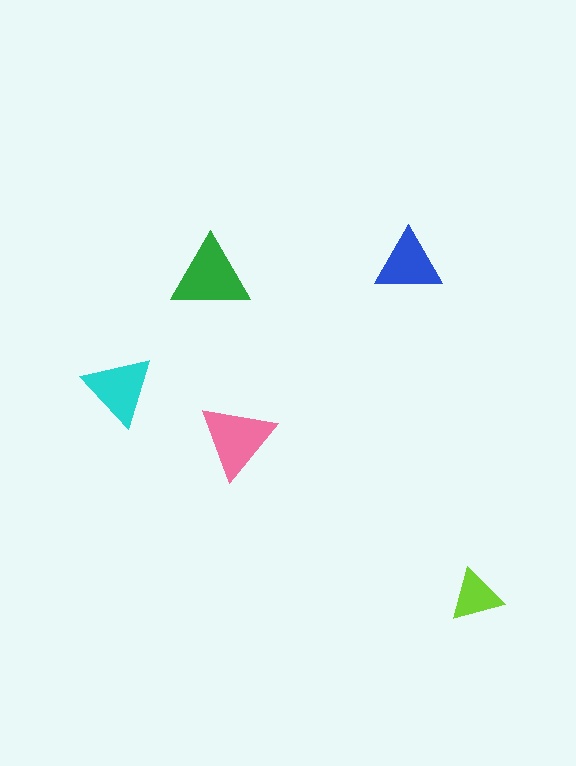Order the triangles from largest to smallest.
the green one, the pink one, the cyan one, the blue one, the lime one.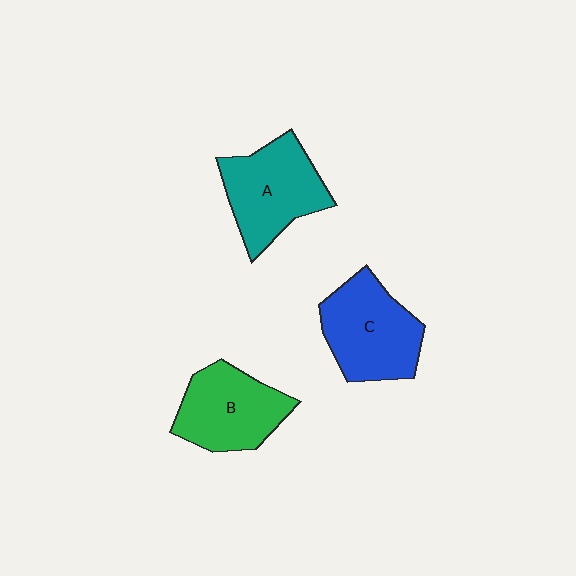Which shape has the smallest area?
Shape B (green).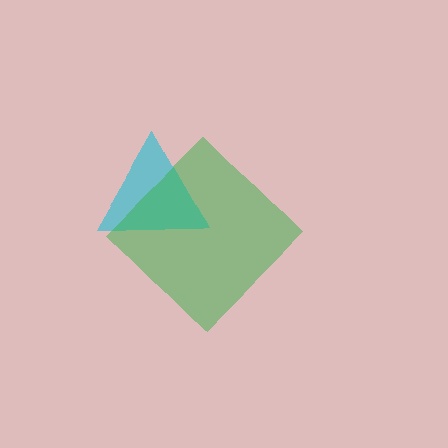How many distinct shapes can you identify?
There are 2 distinct shapes: a cyan triangle, a green diamond.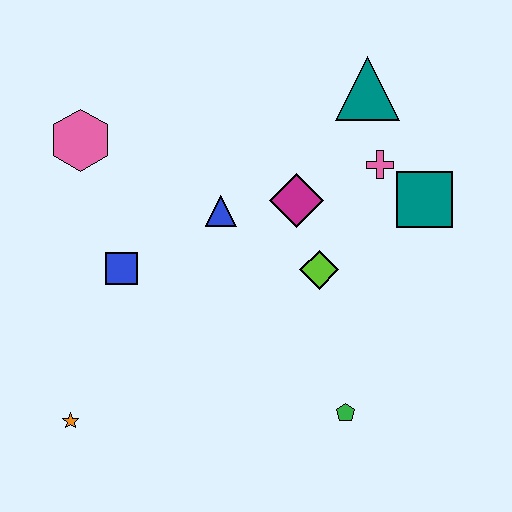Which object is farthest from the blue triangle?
The orange star is farthest from the blue triangle.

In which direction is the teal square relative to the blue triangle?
The teal square is to the right of the blue triangle.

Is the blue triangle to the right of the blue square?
Yes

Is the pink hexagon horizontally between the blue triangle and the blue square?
No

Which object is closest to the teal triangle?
The pink cross is closest to the teal triangle.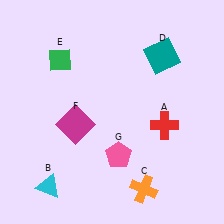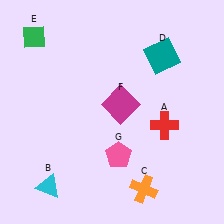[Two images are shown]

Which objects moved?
The objects that moved are: the green diamond (E), the magenta square (F).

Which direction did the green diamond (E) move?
The green diamond (E) moved left.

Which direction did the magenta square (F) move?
The magenta square (F) moved right.